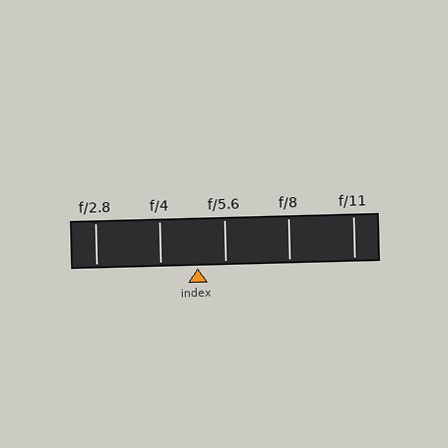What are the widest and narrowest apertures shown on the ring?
The widest aperture shown is f/2.8 and the narrowest is f/11.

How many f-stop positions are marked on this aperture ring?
There are 5 f-stop positions marked.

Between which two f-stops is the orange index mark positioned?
The index mark is between f/4 and f/5.6.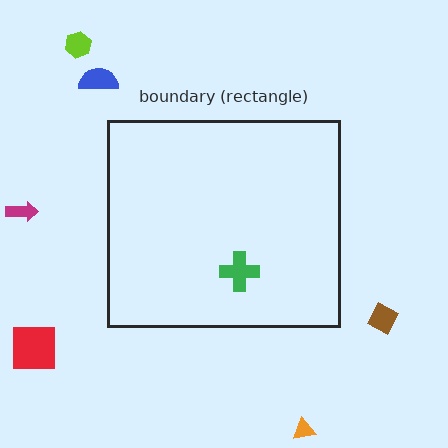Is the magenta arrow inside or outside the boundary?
Outside.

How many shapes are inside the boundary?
1 inside, 6 outside.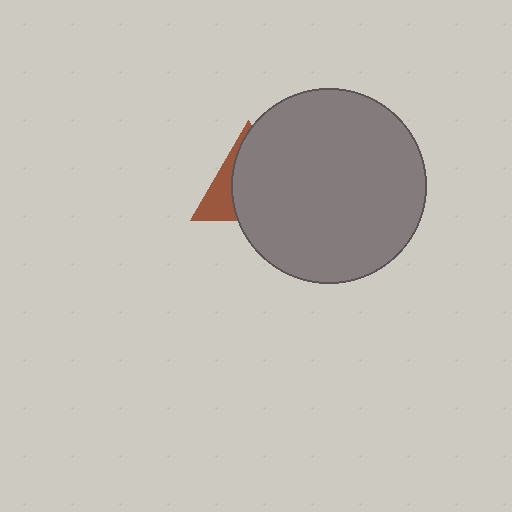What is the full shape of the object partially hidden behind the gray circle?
The partially hidden object is a brown triangle.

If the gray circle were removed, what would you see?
You would see the complete brown triangle.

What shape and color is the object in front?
The object in front is a gray circle.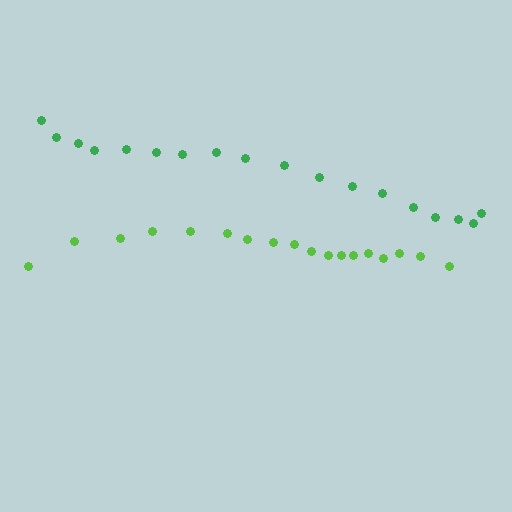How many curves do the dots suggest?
There are 2 distinct paths.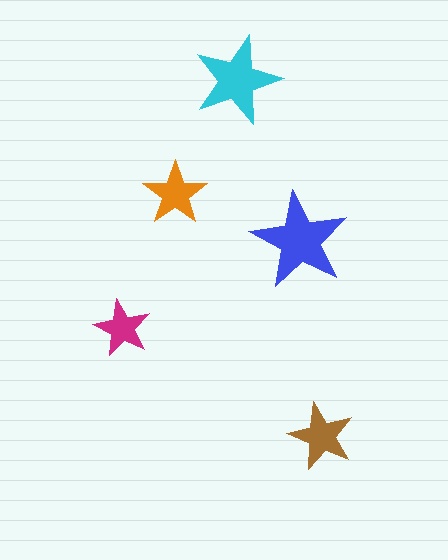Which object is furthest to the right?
The brown star is rightmost.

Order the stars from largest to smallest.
the blue one, the cyan one, the brown one, the orange one, the magenta one.